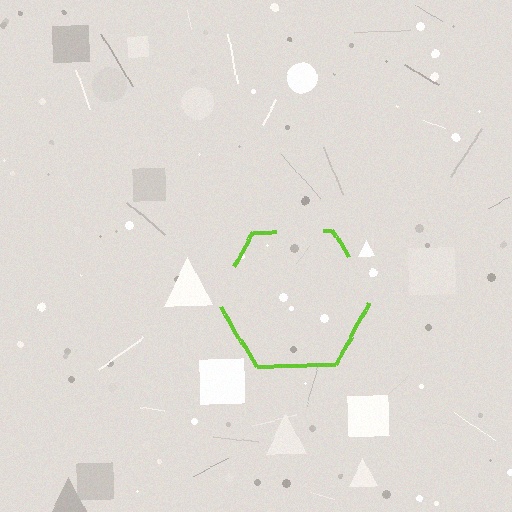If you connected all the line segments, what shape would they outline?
They would outline a hexagon.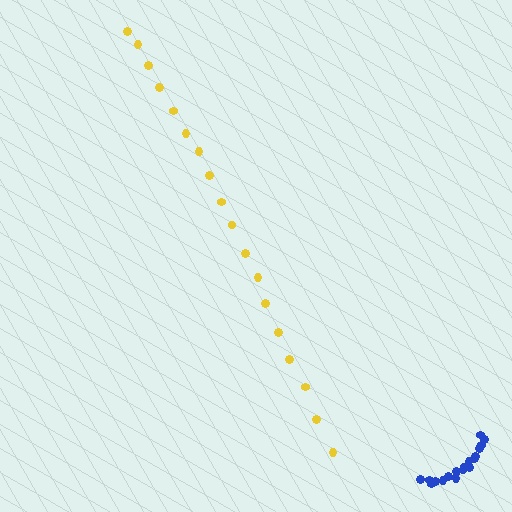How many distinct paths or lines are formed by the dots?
There are 2 distinct paths.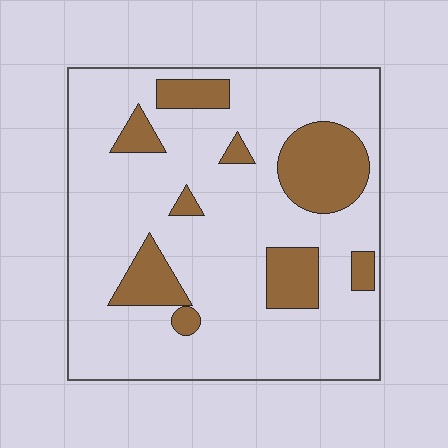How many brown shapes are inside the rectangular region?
9.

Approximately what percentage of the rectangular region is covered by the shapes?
Approximately 20%.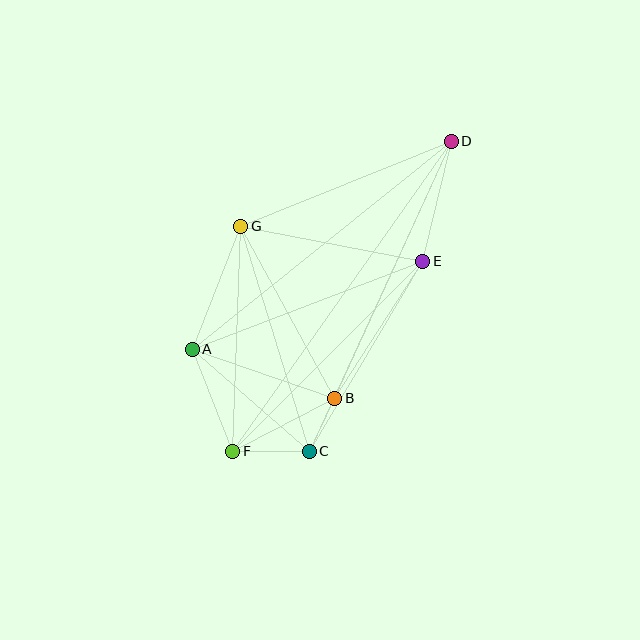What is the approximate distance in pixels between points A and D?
The distance between A and D is approximately 332 pixels.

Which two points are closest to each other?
Points B and C are closest to each other.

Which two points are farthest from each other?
Points D and F are farthest from each other.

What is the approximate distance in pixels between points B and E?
The distance between B and E is approximately 162 pixels.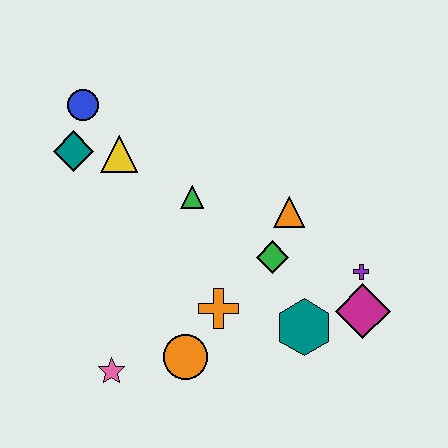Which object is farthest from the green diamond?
The blue circle is farthest from the green diamond.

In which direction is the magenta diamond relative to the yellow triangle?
The magenta diamond is to the right of the yellow triangle.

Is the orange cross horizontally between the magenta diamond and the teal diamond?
Yes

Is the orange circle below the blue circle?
Yes